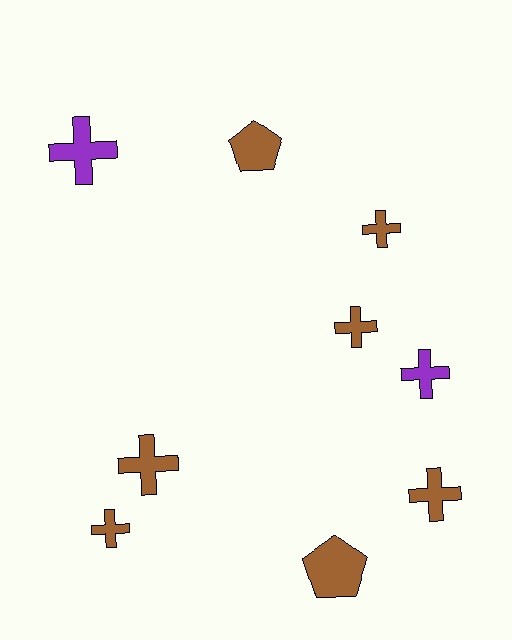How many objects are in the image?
There are 9 objects.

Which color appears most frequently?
Brown, with 7 objects.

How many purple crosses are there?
There are 2 purple crosses.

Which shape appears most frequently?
Cross, with 7 objects.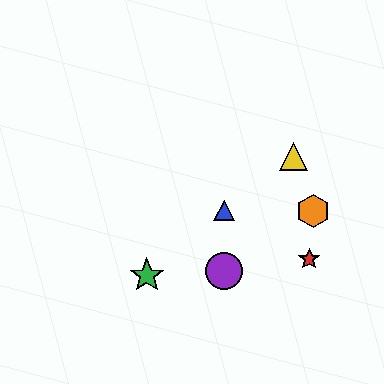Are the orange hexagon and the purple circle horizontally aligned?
No, the orange hexagon is at y≈211 and the purple circle is at y≈271.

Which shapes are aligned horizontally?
The blue triangle, the orange hexagon are aligned horizontally.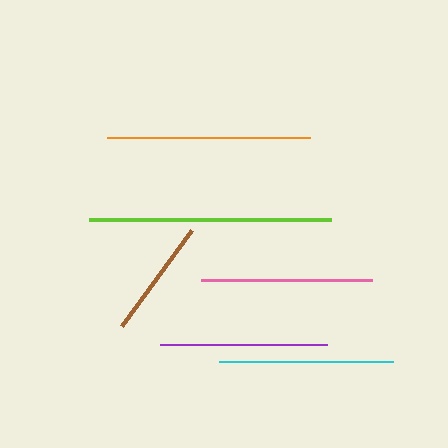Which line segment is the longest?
The lime line is the longest at approximately 242 pixels.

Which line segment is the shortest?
The brown line is the shortest at approximately 119 pixels.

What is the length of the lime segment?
The lime segment is approximately 242 pixels long.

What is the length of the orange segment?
The orange segment is approximately 203 pixels long.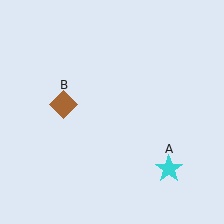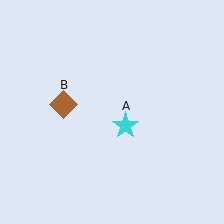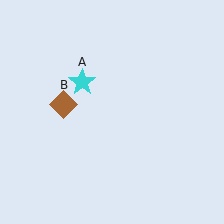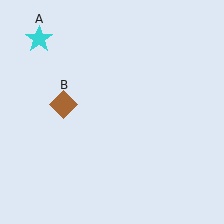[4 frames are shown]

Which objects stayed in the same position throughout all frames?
Brown diamond (object B) remained stationary.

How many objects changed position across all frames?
1 object changed position: cyan star (object A).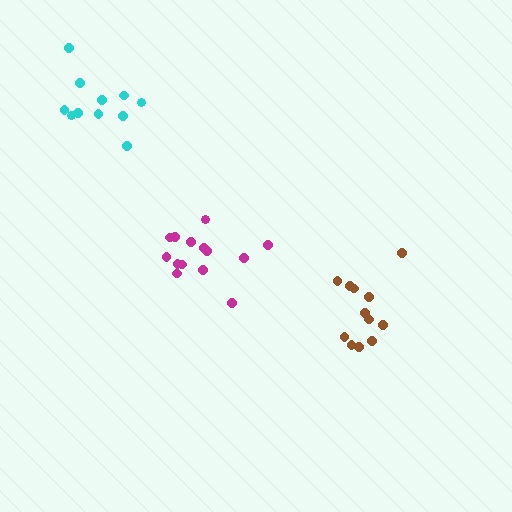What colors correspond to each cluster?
The clusters are colored: cyan, magenta, brown.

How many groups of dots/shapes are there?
There are 3 groups.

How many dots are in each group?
Group 1: 11 dots, Group 2: 14 dots, Group 3: 12 dots (37 total).